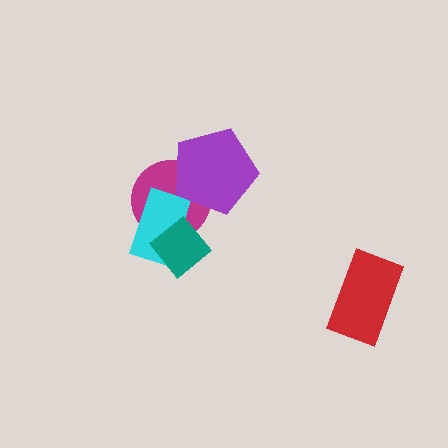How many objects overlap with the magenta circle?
3 objects overlap with the magenta circle.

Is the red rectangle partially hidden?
No, no other shape covers it.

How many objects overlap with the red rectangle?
0 objects overlap with the red rectangle.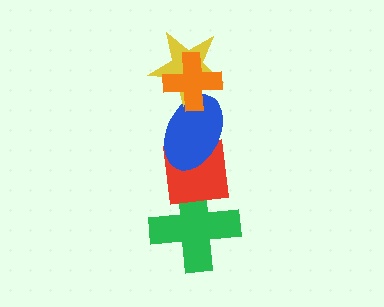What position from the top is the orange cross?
The orange cross is 1st from the top.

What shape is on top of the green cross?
The red square is on top of the green cross.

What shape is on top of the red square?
The blue ellipse is on top of the red square.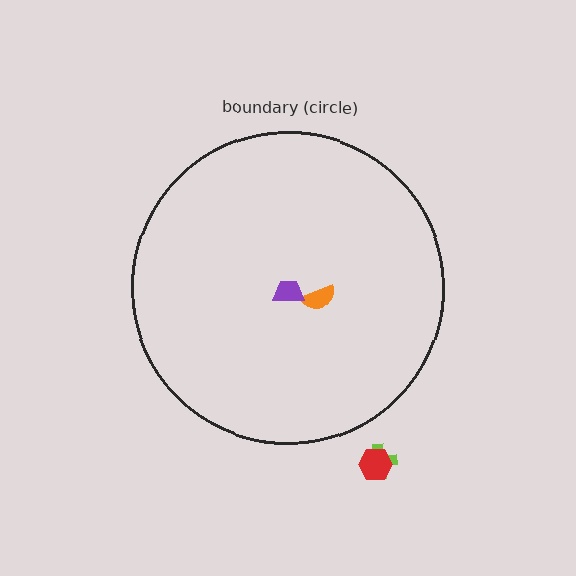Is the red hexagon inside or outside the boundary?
Outside.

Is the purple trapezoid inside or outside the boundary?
Inside.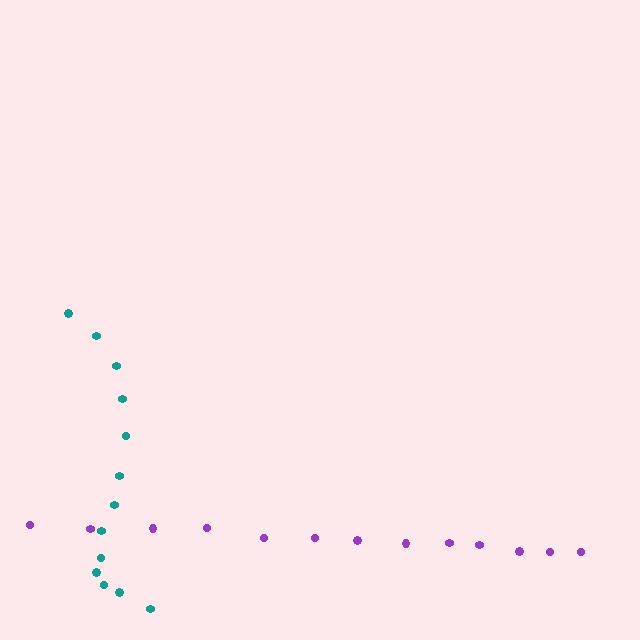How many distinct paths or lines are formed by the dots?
There are 2 distinct paths.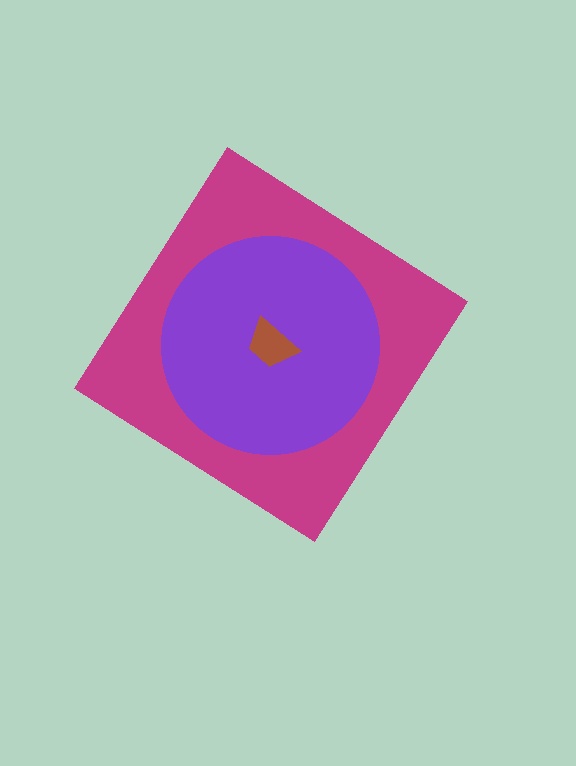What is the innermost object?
The brown trapezoid.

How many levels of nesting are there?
3.